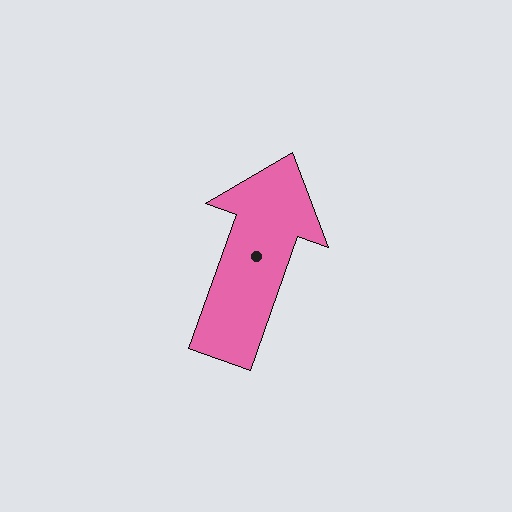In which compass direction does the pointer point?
North.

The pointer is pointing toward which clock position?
Roughly 1 o'clock.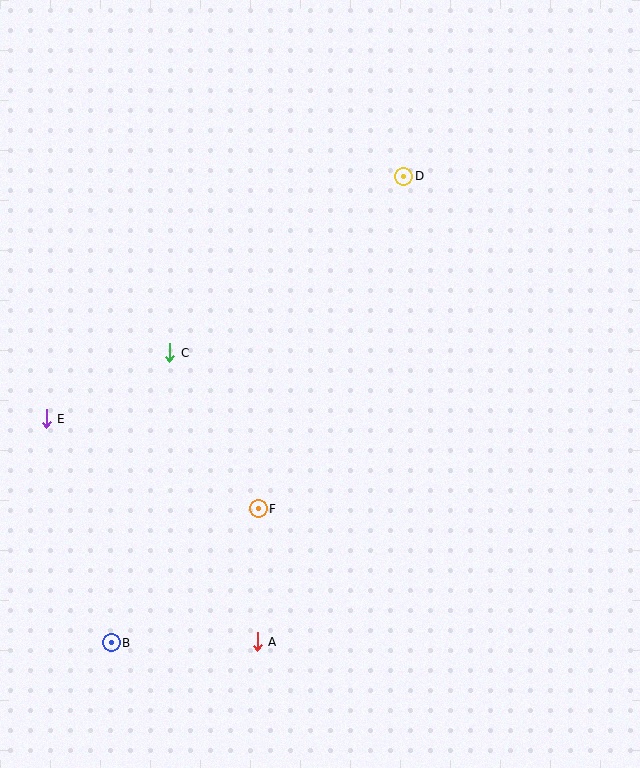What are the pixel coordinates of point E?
Point E is at (46, 419).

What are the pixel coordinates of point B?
Point B is at (111, 643).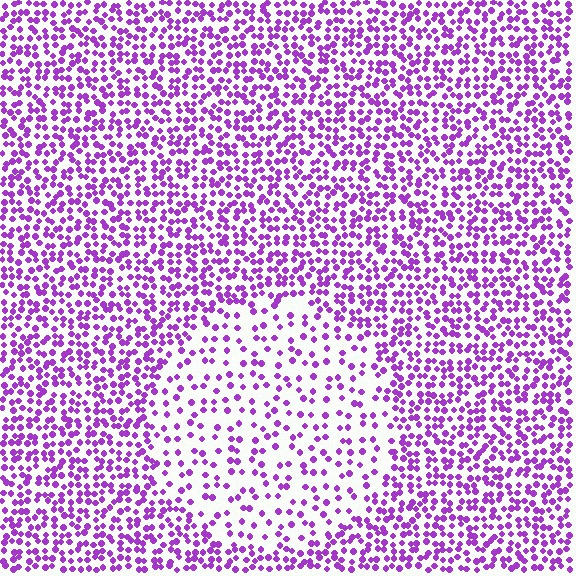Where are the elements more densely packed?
The elements are more densely packed outside the circle boundary.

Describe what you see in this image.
The image contains small purple elements arranged at two different densities. A circle-shaped region is visible where the elements are less densely packed than the surrounding area.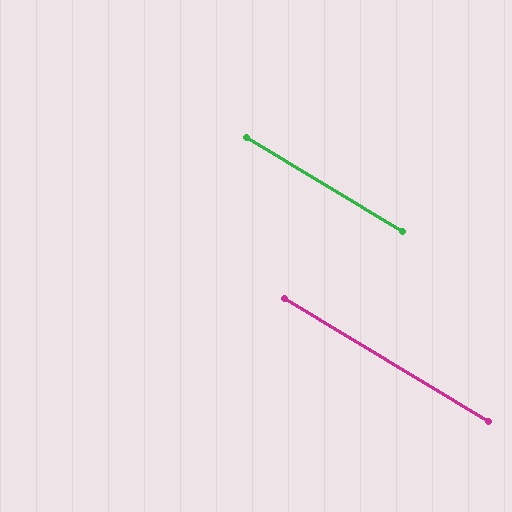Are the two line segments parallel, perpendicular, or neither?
Parallel — their directions differ by only 0.2°.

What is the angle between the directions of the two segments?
Approximately 0 degrees.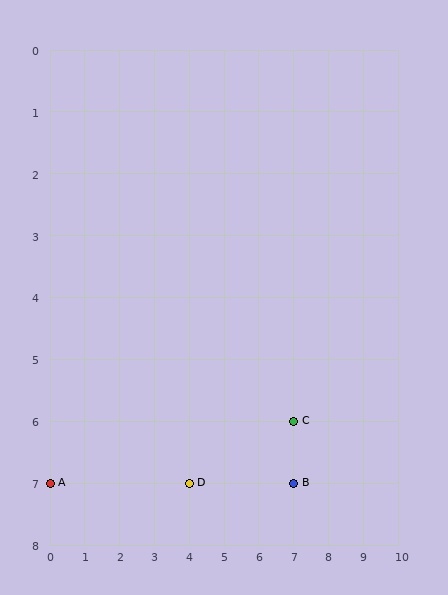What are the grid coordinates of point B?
Point B is at grid coordinates (7, 7).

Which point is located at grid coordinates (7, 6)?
Point C is at (7, 6).